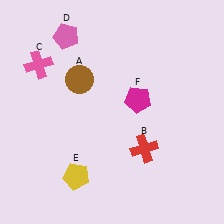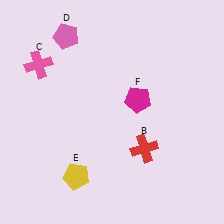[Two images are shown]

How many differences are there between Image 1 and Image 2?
There is 1 difference between the two images.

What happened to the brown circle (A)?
The brown circle (A) was removed in Image 2. It was in the top-left area of Image 1.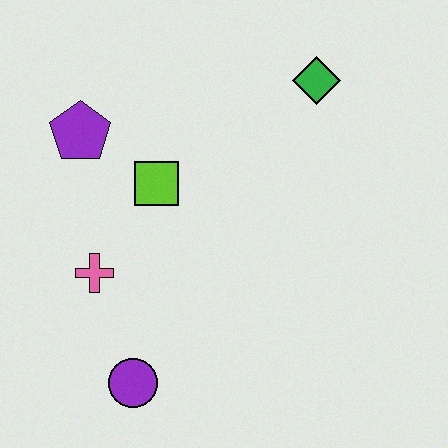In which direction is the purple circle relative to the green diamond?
The purple circle is below the green diamond.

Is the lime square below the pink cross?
No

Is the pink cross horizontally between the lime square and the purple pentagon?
Yes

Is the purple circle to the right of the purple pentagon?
Yes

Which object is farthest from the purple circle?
The green diamond is farthest from the purple circle.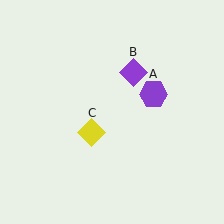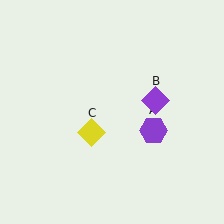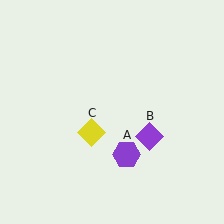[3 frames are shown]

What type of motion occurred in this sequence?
The purple hexagon (object A), purple diamond (object B) rotated clockwise around the center of the scene.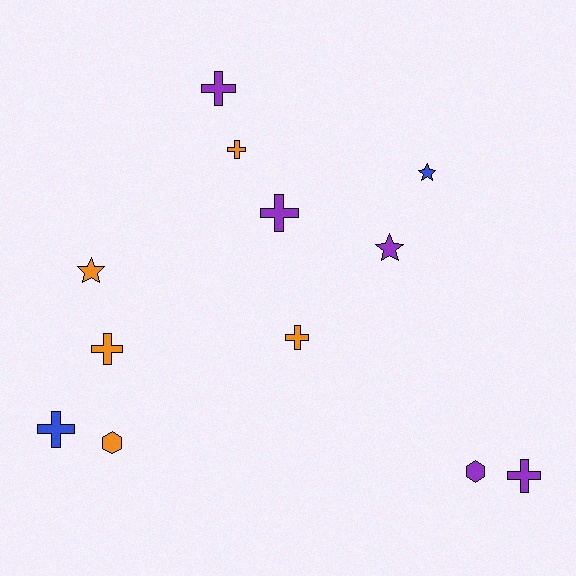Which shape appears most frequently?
Cross, with 7 objects.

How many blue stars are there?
There is 1 blue star.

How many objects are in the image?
There are 12 objects.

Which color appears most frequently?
Orange, with 5 objects.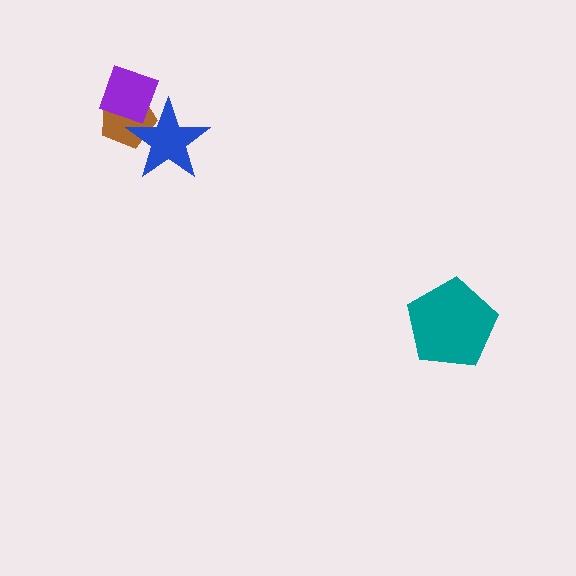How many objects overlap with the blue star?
2 objects overlap with the blue star.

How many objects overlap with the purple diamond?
2 objects overlap with the purple diamond.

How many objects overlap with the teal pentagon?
0 objects overlap with the teal pentagon.